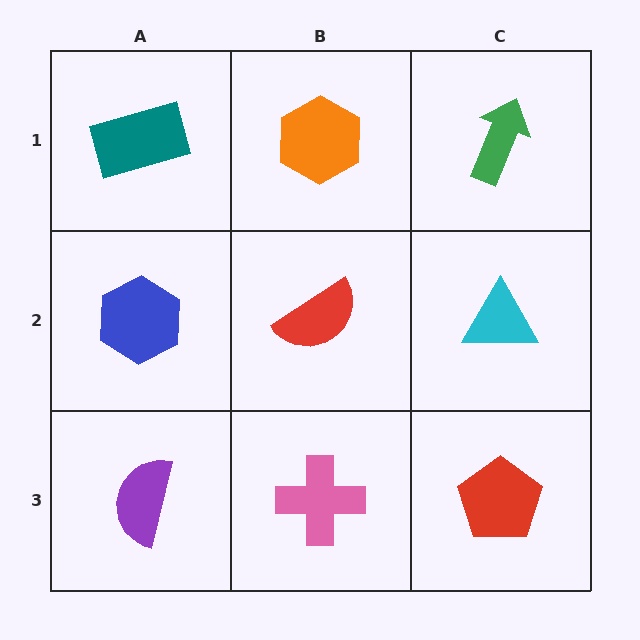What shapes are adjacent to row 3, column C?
A cyan triangle (row 2, column C), a pink cross (row 3, column B).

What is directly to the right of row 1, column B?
A green arrow.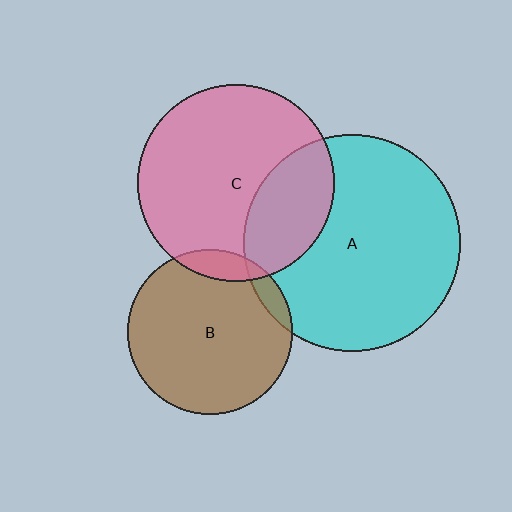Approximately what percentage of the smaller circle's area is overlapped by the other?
Approximately 30%.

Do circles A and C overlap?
Yes.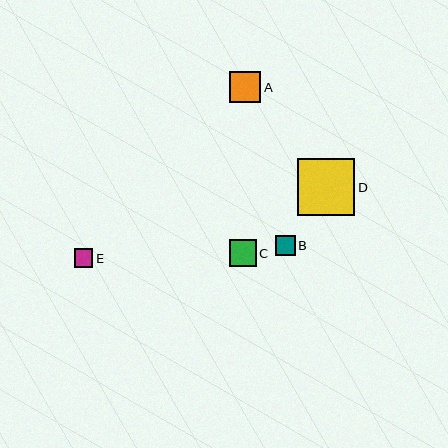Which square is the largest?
Square D is the largest with a size of approximately 57 pixels.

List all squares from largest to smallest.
From largest to smallest: D, A, C, B, E.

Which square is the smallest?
Square E is the smallest with a size of approximately 19 pixels.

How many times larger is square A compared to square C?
Square A is approximately 1.2 times the size of square C.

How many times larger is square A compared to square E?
Square A is approximately 1.7 times the size of square E.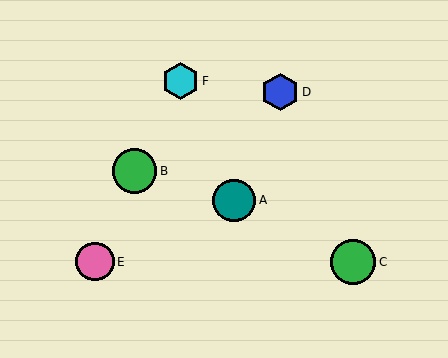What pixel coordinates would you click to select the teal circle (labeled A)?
Click at (234, 200) to select the teal circle A.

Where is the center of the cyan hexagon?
The center of the cyan hexagon is at (181, 81).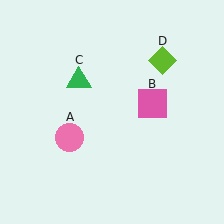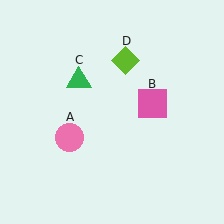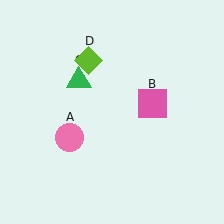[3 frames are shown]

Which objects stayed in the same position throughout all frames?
Pink circle (object A) and pink square (object B) and green triangle (object C) remained stationary.